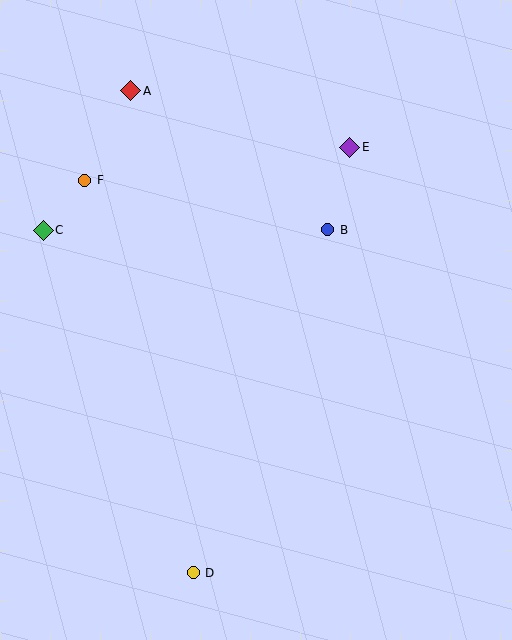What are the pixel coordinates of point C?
Point C is at (43, 230).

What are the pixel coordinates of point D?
Point D is at (193, 573).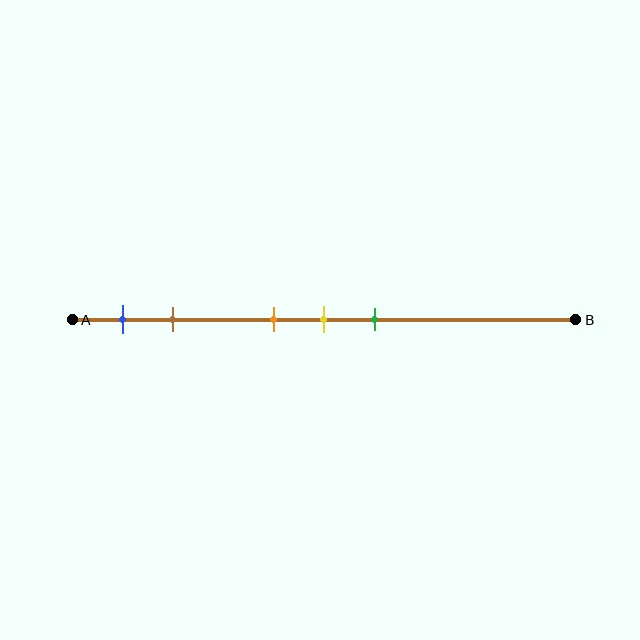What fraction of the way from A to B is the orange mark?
The orange mark is approximately 40% (0.4) of the way from A to B.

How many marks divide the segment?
There are 5 marks dividing the segment.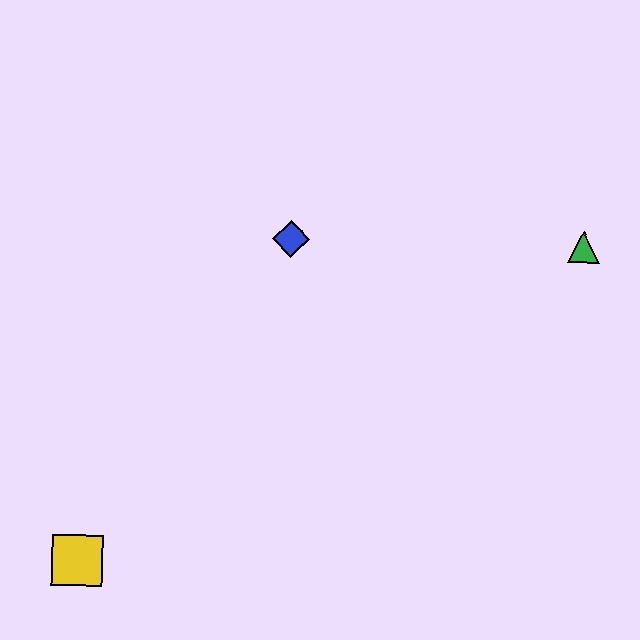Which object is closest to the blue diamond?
The green triangle is closest to the blue diamond.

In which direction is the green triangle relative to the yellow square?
The green triangle is to the right of the yellow square.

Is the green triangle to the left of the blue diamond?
No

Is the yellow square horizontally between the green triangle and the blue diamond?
No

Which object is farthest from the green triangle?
The yellow square is farthest from the green triangle.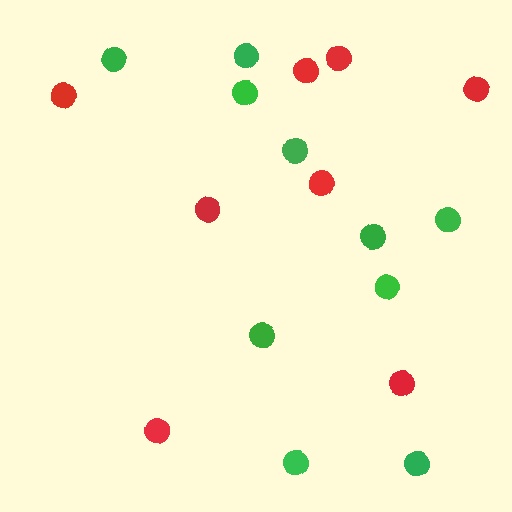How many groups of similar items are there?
There are 2 groups: one group of green circles (10) and one group of red circles (8).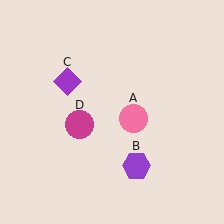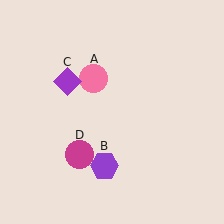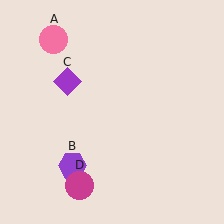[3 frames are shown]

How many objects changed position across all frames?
3 objects changed position: pink circle (object A), purple hexagon (object B), magenta circle (object D).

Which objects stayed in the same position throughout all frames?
Purple diamond (object C) remained stationary.